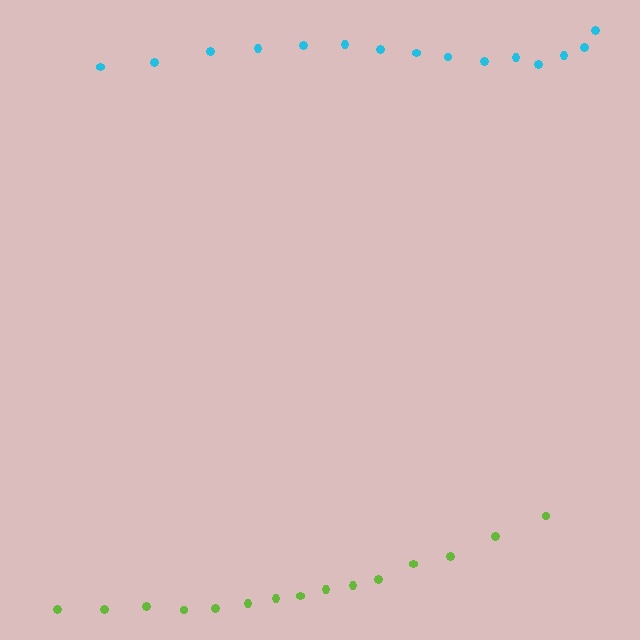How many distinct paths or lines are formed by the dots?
There are 2 distinct paths.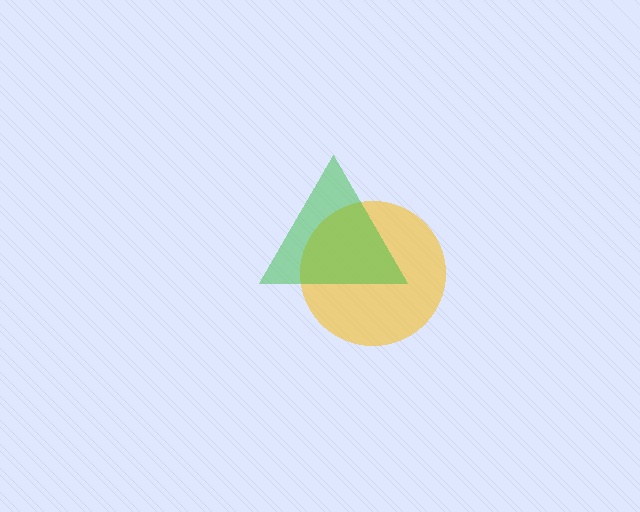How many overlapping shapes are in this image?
There are 2 overlapping shapes in the image.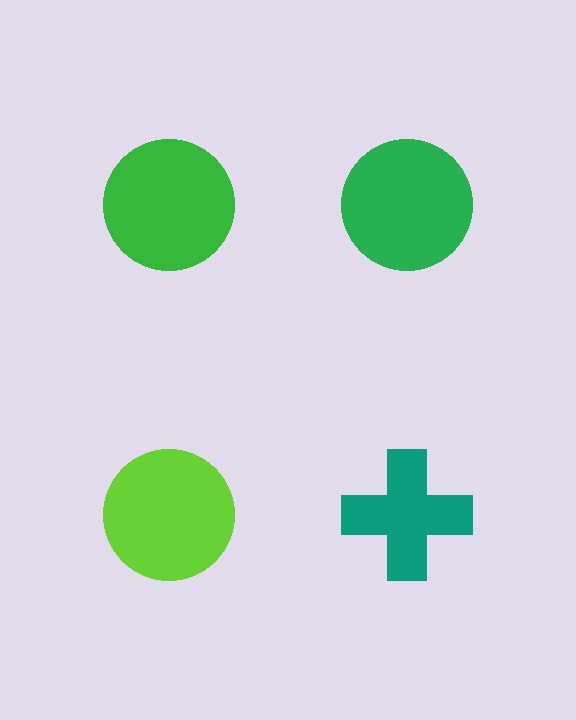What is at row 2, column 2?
A teal cross.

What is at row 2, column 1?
A lime circle.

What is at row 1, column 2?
A green circle.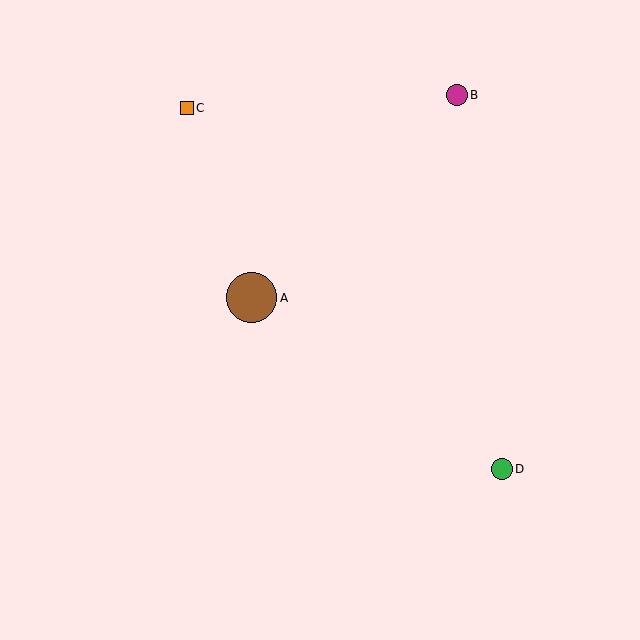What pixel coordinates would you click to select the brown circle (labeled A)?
Click at (252, 298) to select the brown circle A.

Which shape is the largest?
The brown circle (labeled A) is the largest.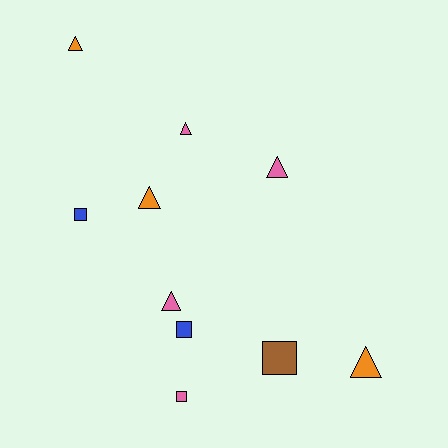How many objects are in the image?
There are 10 objects.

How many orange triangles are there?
There are 3 orange triangles.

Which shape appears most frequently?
Triangle, with 6 objects.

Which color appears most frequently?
Pink, with 4 objects.